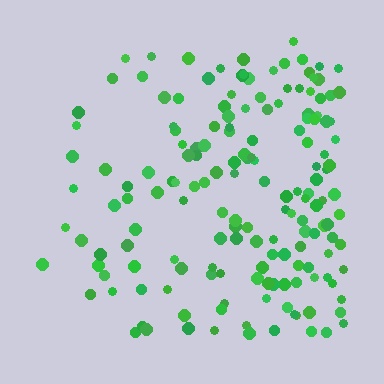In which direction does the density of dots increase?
From left to right, with the right side densest.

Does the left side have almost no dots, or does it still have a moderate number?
Still a moderate number, just noticeably fewer than the right.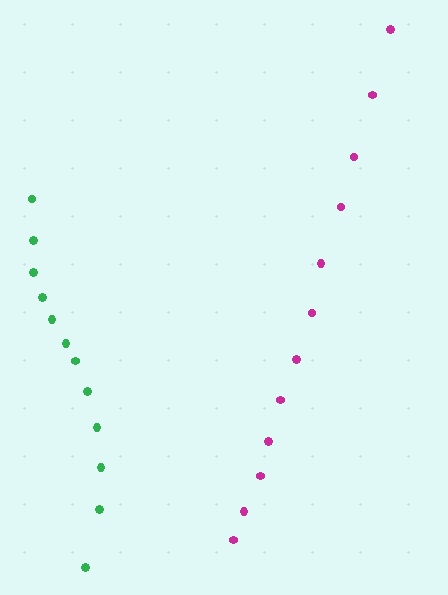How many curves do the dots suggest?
There are 2 distinct paths.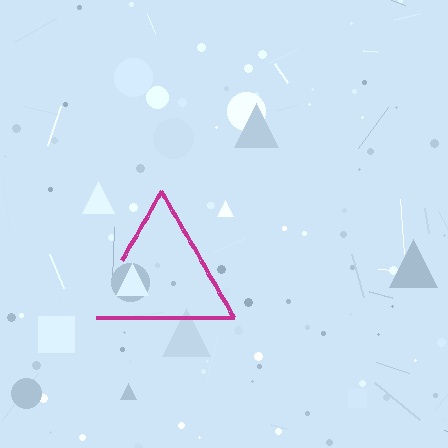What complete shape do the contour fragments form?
The contour fragments form a triangle.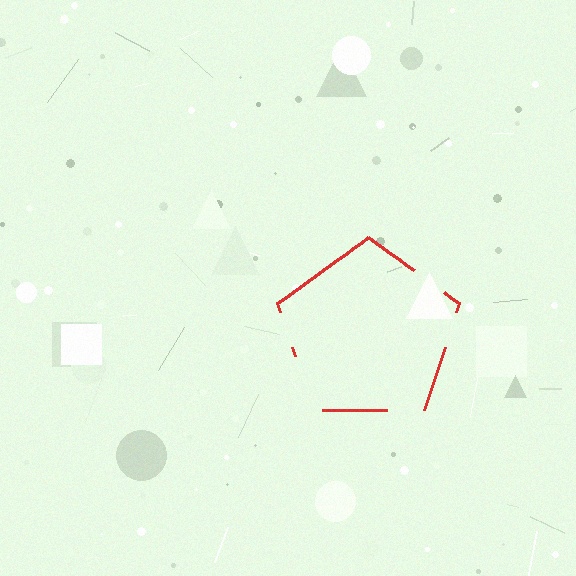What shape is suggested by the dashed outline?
The dashed outline suggests a pentagon.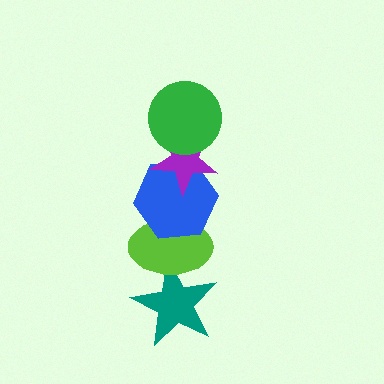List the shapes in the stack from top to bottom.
From top to bottom: the green circle, the purple star, the blue hexagon, the lime ellipse, the teal star.